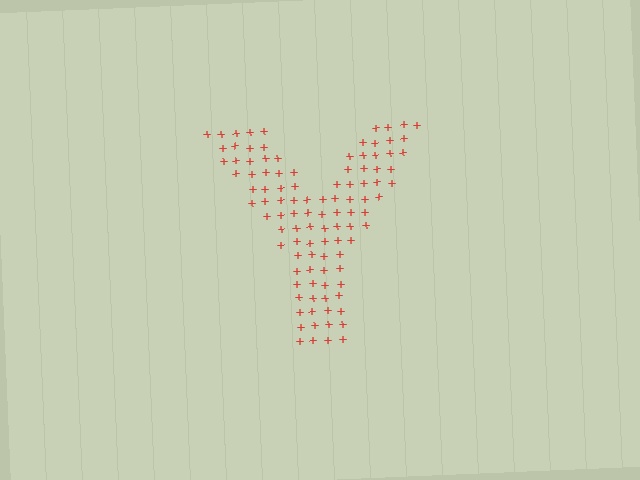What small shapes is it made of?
It is made of small plus signs.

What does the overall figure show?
The overall figure shows the letter Y.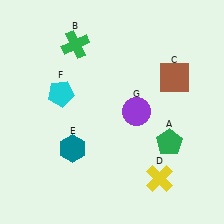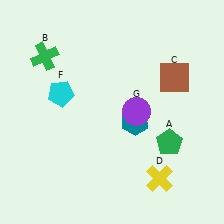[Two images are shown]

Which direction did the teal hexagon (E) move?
The teal hexagon (E) moved right.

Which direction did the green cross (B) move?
The green cross (B) moved left.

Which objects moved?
The objects that moved are: the green cross (B), the teal hexagon (E).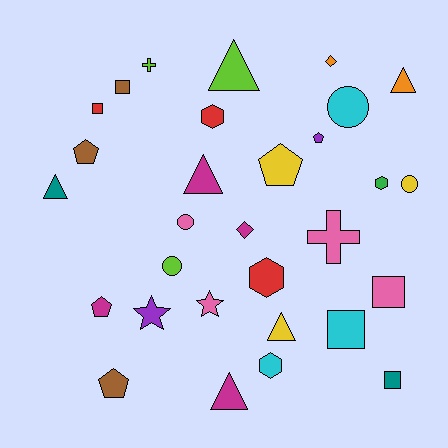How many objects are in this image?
There are 30 objects.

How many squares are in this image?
There are 5 squares.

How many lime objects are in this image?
There are 3 lime objects.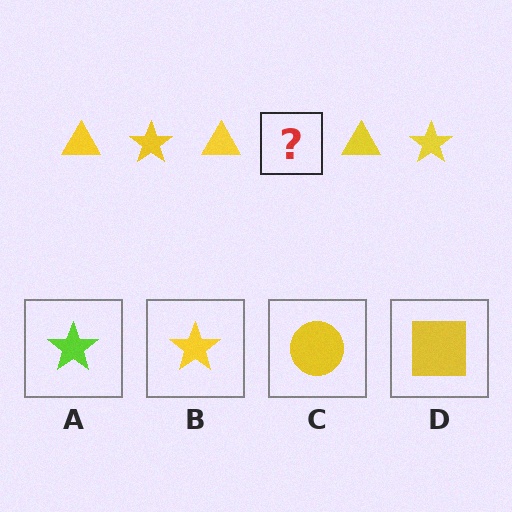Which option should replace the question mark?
Option B.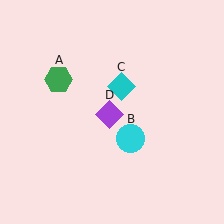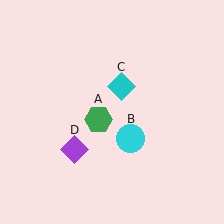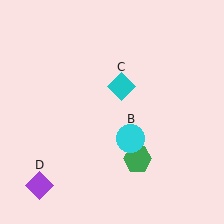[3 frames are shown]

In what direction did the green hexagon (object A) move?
The green hexagon (object A) moved down and to the right.